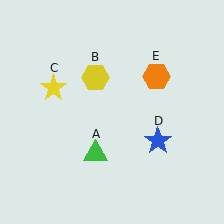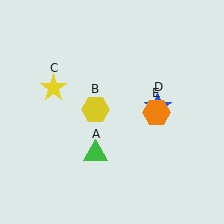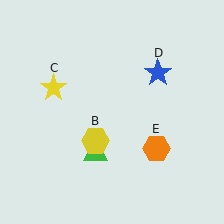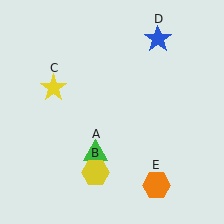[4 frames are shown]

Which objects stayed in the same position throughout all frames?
Green triangle (object A) and yellow star (object C) remained stationary.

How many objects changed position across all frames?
3 objects changed position: yellow hexagon (object B), blue star (object D), orange hexagon (object E).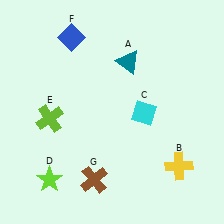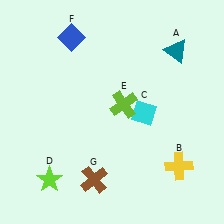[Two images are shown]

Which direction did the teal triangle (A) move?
The teal triangle (A) moved right.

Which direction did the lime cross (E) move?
The lime cross (E) moved right.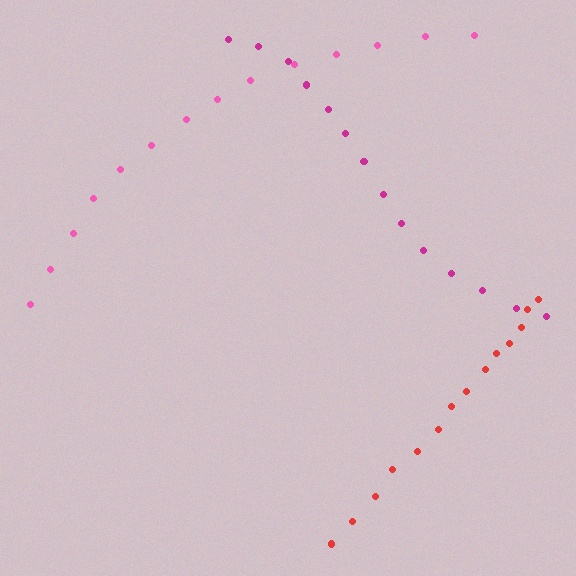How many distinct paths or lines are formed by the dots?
There are 3 distinct paths.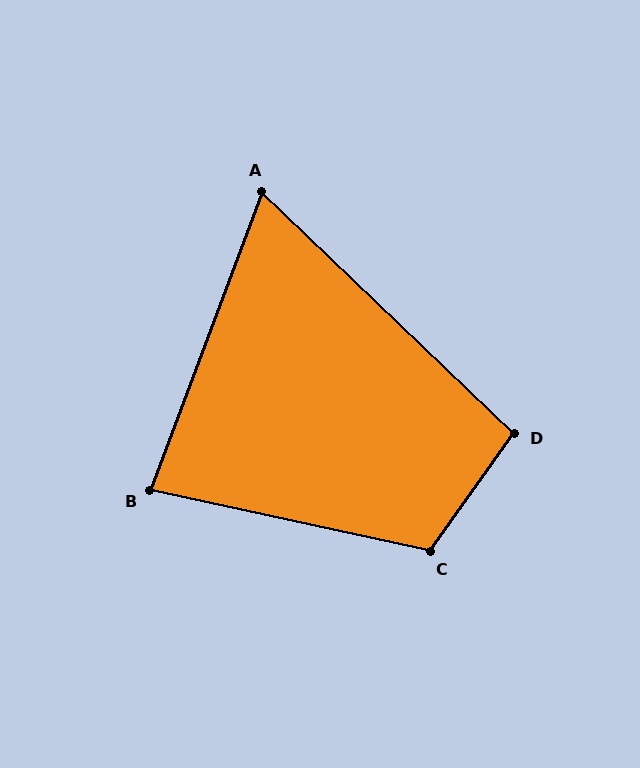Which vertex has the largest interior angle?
C, at approximately 113 degrees.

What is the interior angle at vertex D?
Approximately 98 degrees (obtuse).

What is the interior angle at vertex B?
Approximately 82 degrees (acute).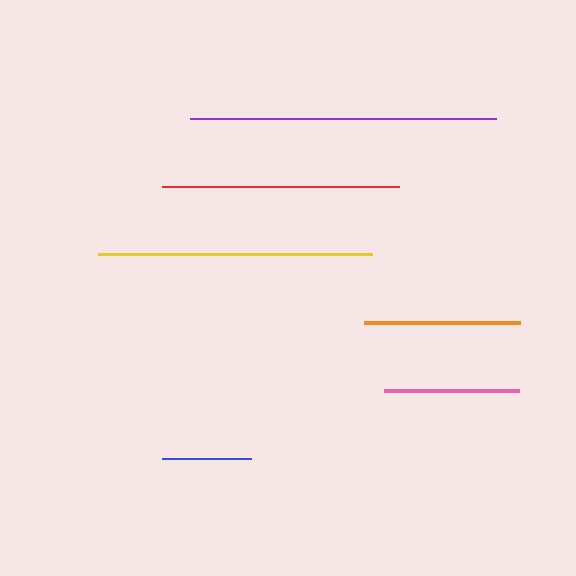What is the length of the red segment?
The red segment is approximately 237 pixels long.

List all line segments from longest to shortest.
From longest to shortest: purple, yellow, red, orange, pink, blue.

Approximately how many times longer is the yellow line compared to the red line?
The yellow line is approximately 1.2 times the length of the red line.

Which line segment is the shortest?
The blue line is the shortest at approximately 88 pixels.